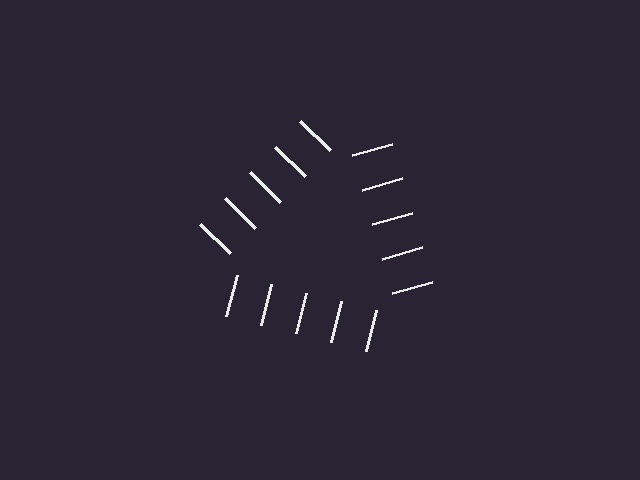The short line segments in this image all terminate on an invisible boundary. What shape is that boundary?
An illusory triangle — the line segments terminate on its edges but no continuous stroke is drawn.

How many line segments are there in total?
15 — 5 along each of the 3 edges.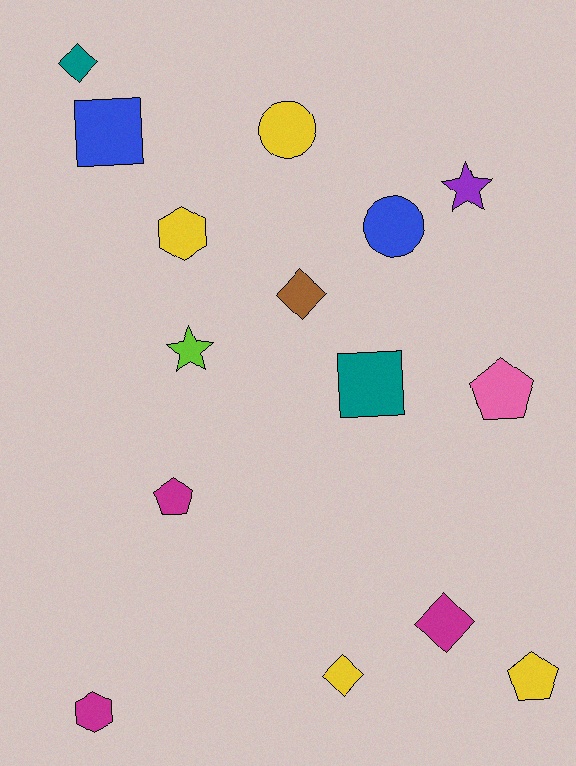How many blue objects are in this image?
There are 2 blue objects.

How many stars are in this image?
There are 2 stars.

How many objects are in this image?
There are 15 objects.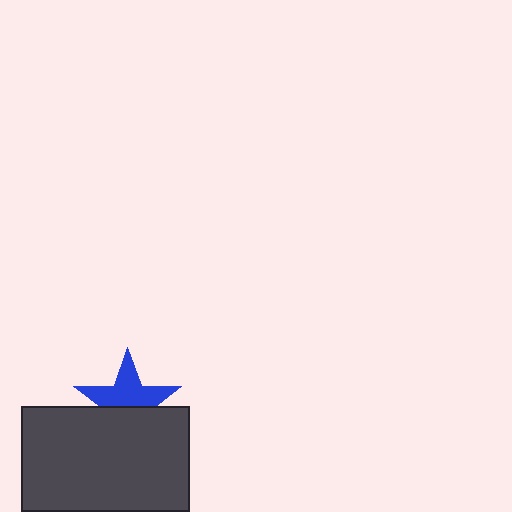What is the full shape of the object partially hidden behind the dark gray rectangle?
The partially hidden object is a blue star.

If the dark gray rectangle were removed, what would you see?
You would see the complete blue star.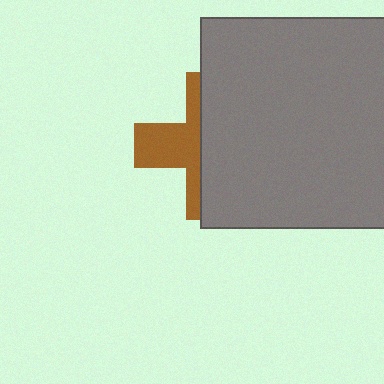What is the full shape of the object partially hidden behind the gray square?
The partially hidden object is a brown cross.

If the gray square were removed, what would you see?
You would see the complete brown cross.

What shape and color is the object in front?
The object in front is a gray square.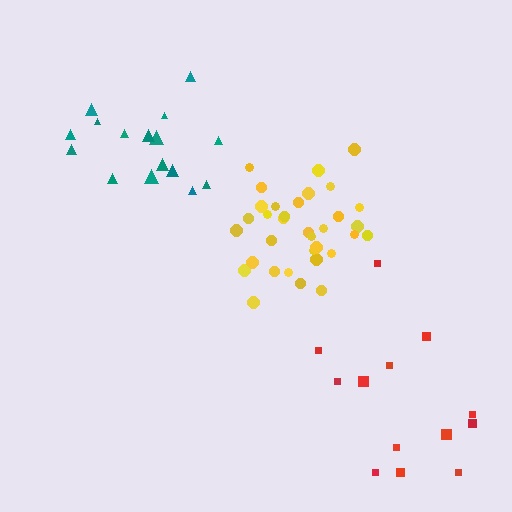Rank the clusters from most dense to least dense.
yellow, teal, red.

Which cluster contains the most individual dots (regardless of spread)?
Yellow (34).